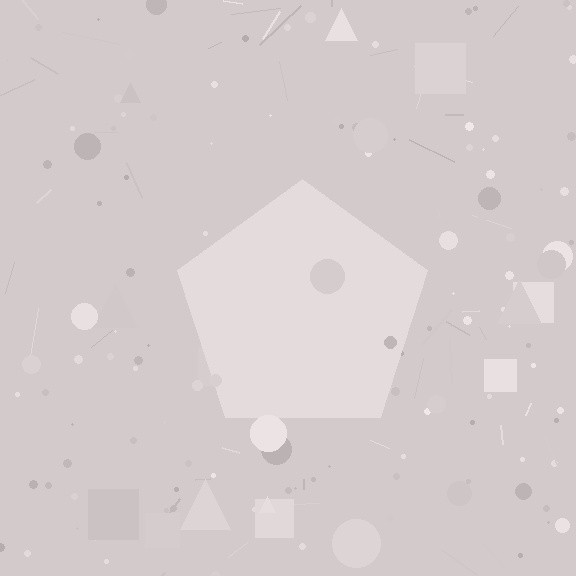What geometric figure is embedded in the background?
A pentagon is embedded in the background.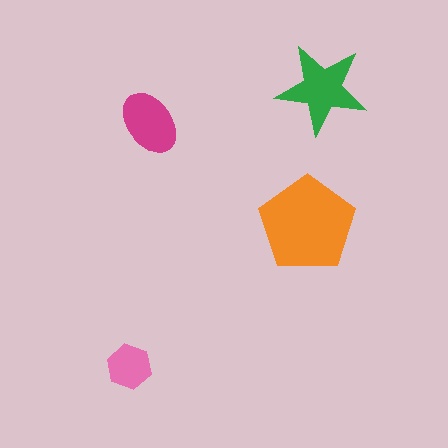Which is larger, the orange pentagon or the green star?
The orange pentagon.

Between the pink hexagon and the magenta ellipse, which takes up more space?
The magenta ellipse.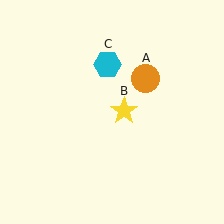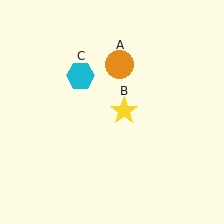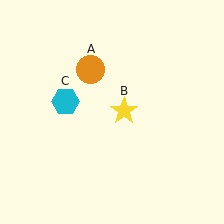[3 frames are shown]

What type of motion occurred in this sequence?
The orange circle (object A), cyan hexagon (object C) rotated counterclockwise around the center of the scene.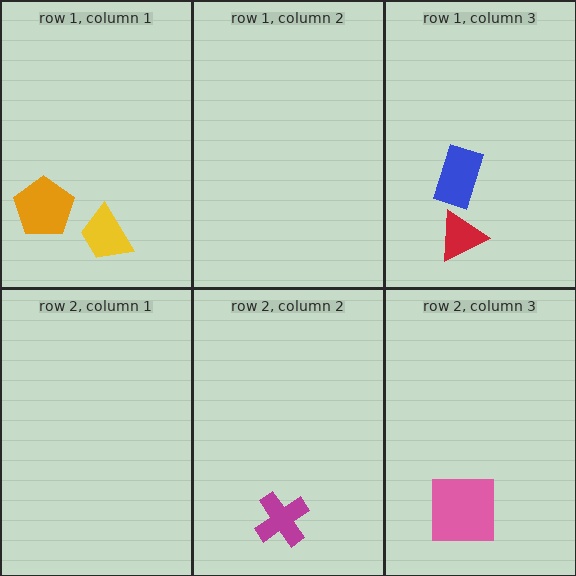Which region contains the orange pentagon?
The row 1, column 1 region.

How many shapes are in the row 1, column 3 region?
2.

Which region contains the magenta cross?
The row 2, column 2 region.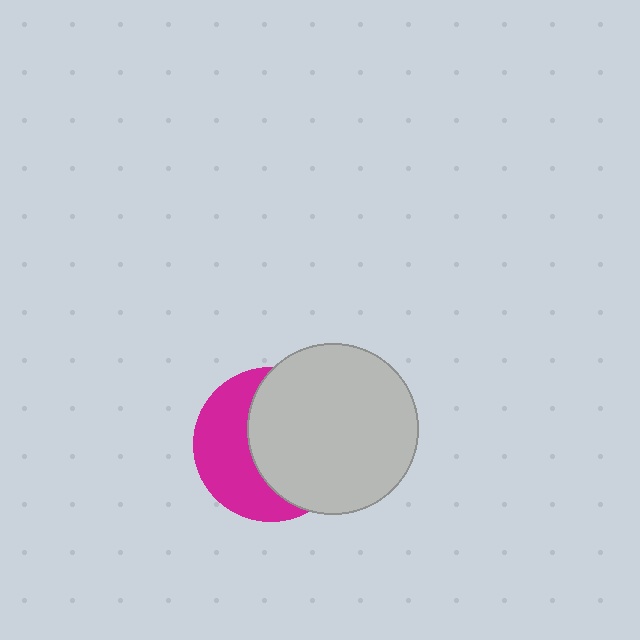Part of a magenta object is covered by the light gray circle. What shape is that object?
It is a circle.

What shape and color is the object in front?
The object in front is a light gray circle.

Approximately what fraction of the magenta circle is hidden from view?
Roughly 57% of the magenta circle is hidden behind the light gray circle.